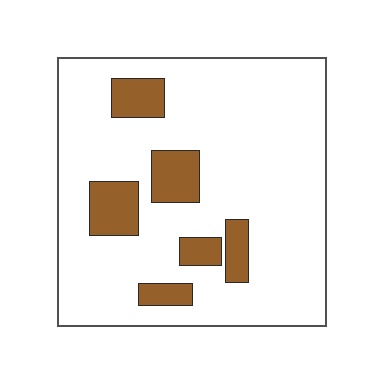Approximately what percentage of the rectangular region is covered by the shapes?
Approximately 15%.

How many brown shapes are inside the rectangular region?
6.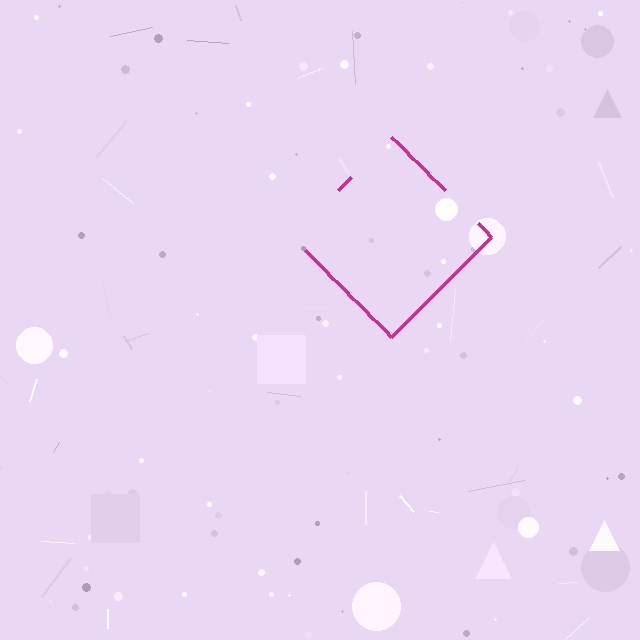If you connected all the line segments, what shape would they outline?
They would outline a diamond.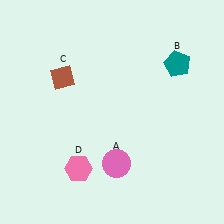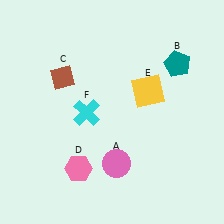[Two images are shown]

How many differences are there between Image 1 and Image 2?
There are 2 differences between the two images.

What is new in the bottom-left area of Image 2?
A cyan cross (F) was added in the bottom-left area of Image 2.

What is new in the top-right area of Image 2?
A yellow square (E) was added in the top-right area of Image 2.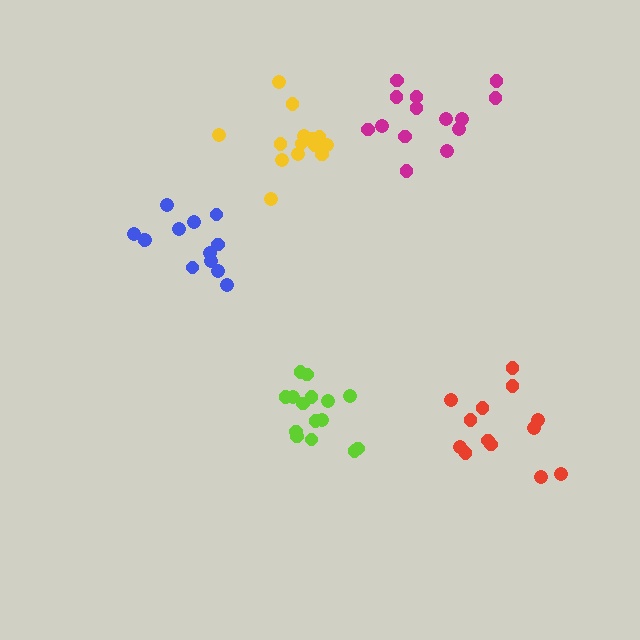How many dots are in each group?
Group 1: 15 dots, Group 2: 14 dots, Group 3: 13 dots, Group 4: 14 dots, Group 5: 13 dots (69 total).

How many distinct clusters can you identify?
There are 5 distinct clusters.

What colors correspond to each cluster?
The clusters are colored: lime, magenta, red, yellow, blue.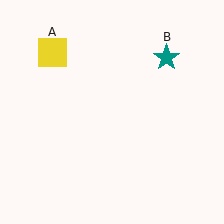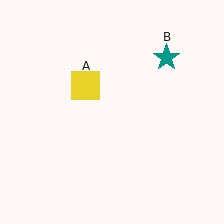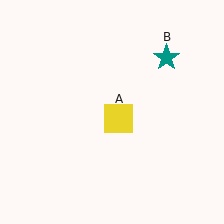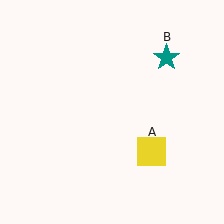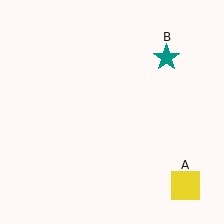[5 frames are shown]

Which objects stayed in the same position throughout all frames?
Teal star (object B) remained stationary.